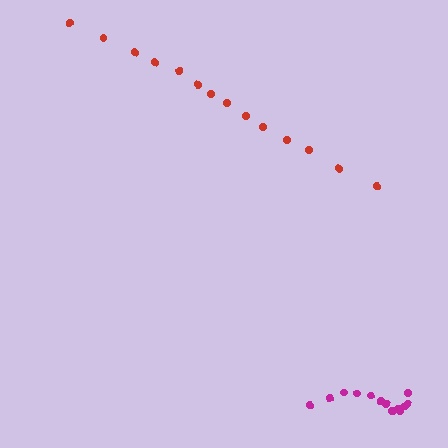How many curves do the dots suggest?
There are 2 distinct paths.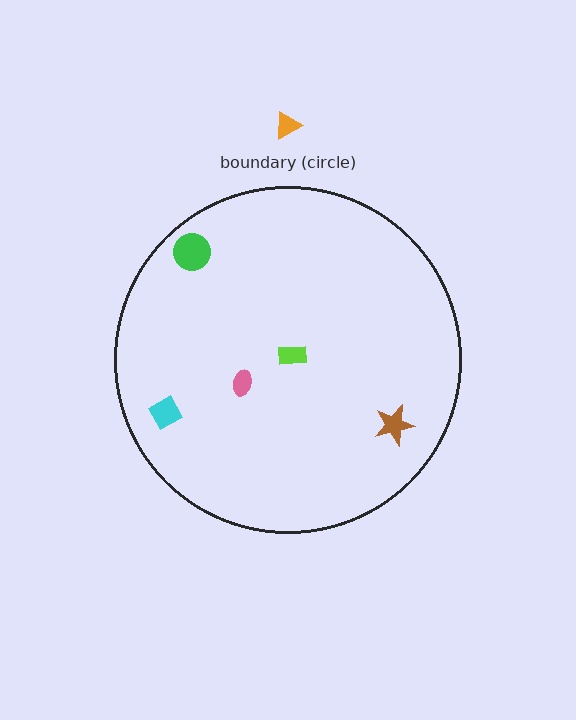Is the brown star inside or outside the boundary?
Inside.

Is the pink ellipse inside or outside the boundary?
Inside.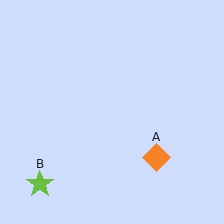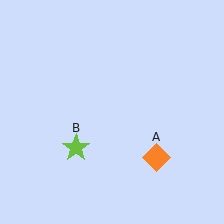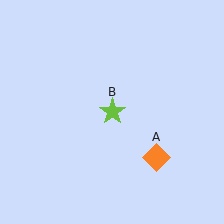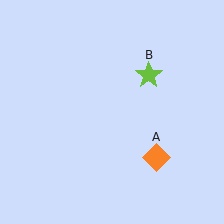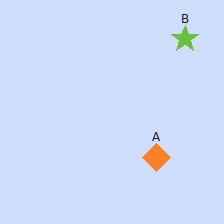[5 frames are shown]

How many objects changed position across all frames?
1 object changed position: lime star (object B).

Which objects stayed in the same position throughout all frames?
Orange diamond (object A) remained stationary.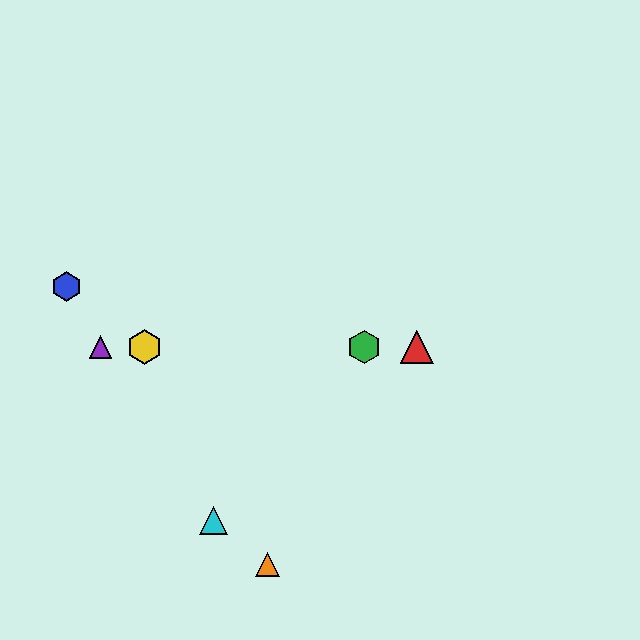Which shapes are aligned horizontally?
The red triangle, the green hexagon, the yellow hexagon, the purple triangle are aligned horizontally.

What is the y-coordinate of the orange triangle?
The orange triangle is at y≈564.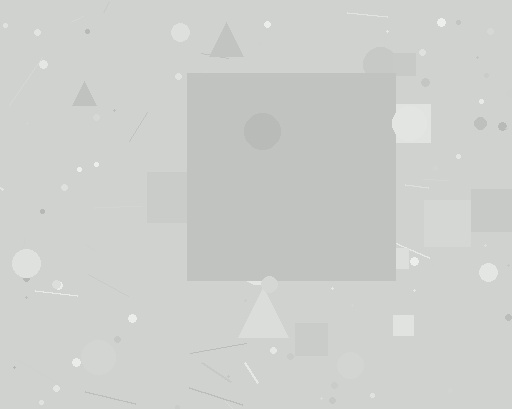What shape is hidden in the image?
A square is hidden in the image.